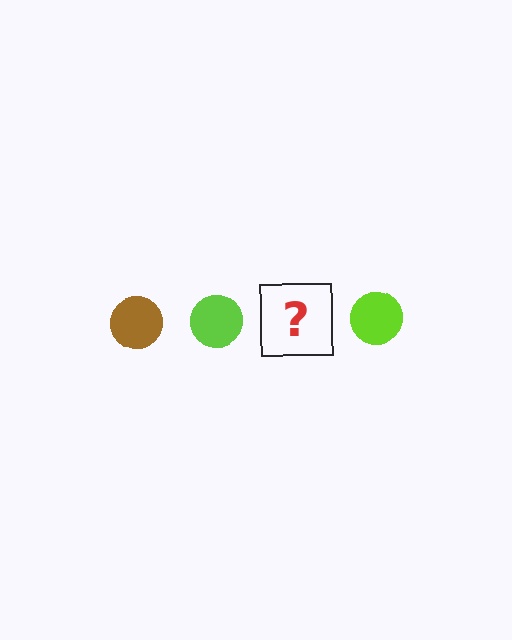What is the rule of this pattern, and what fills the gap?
The rule is that the pattern cycles through brown, lime circles. The gap should be filled with a brown circle.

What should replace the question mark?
The question mark should be replaced with a brown circle.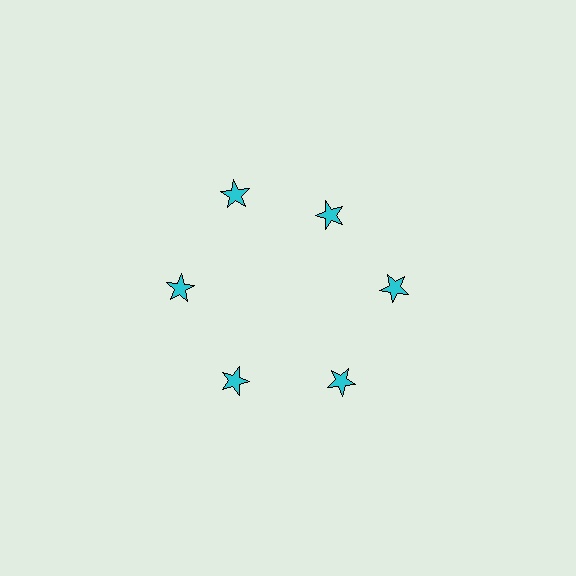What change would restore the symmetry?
The symmetry would be restored by moving it outward, back onto the ring so that all 6 stars sit at equal angles and equal distance from the center.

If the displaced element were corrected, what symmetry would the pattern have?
It would have 6-fold rotational symmetry — the pattern would map onto itself every 60 degrees.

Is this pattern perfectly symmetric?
No. The 6 cyan stars are arranged in a ring, but one element near the 1 o'clock position is pulled inward toward the center, breaking the 6-fold rotational symmetry.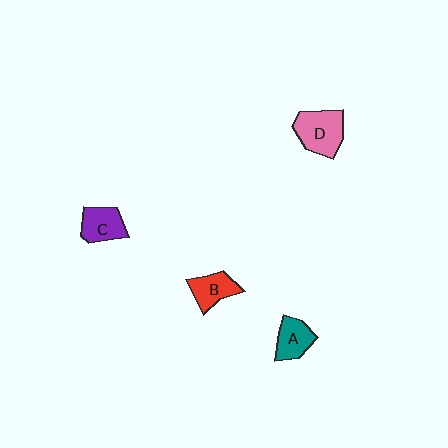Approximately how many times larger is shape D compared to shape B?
Approximately 1.5 times.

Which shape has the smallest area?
Shape B (red).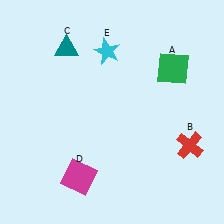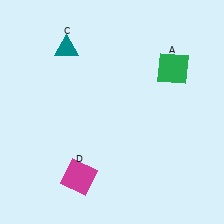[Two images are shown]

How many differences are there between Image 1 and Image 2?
There are 2 differences between the two images.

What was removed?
The red cross (B), the cyan star (E) were removed in Image 2.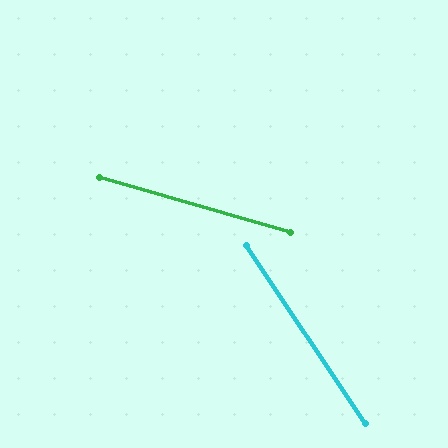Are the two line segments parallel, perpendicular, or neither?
Neither parallel nor perpendicular — they differ by about 40°.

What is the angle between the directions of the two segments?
Approximately 40 degrees.